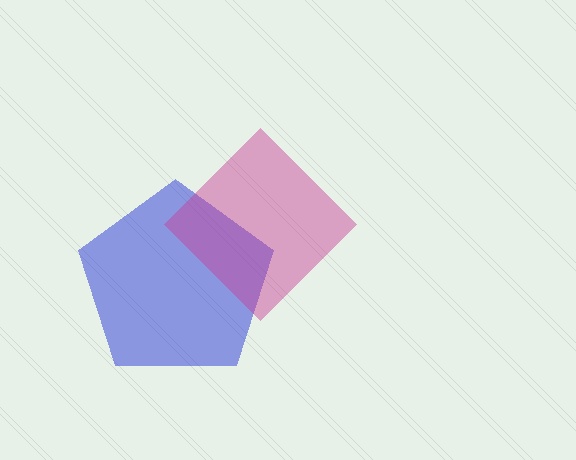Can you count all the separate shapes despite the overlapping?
Yes, there are 2 separate shapes.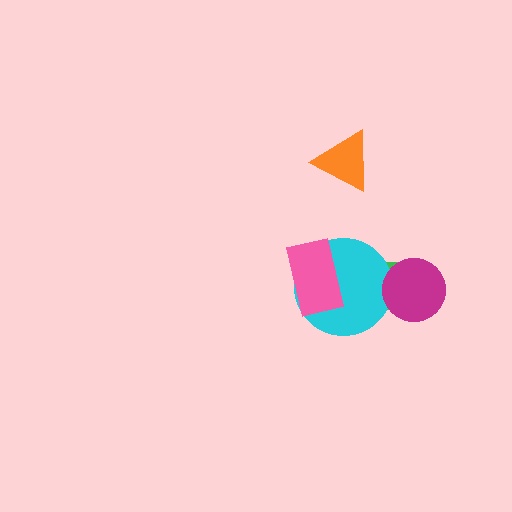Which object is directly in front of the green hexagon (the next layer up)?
The cyan circle is directly in front of the green hexagon.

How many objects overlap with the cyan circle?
3 objects overlap with the cyan circle.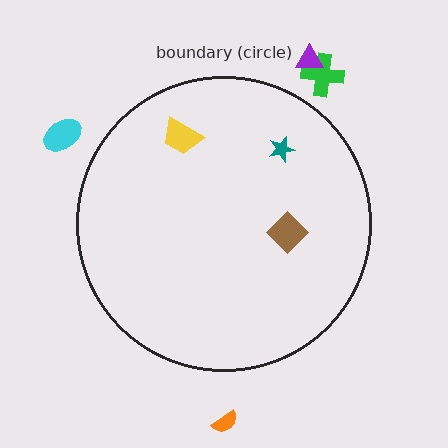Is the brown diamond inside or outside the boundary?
Inside.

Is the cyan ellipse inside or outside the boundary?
Outside.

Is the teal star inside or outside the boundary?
Inside.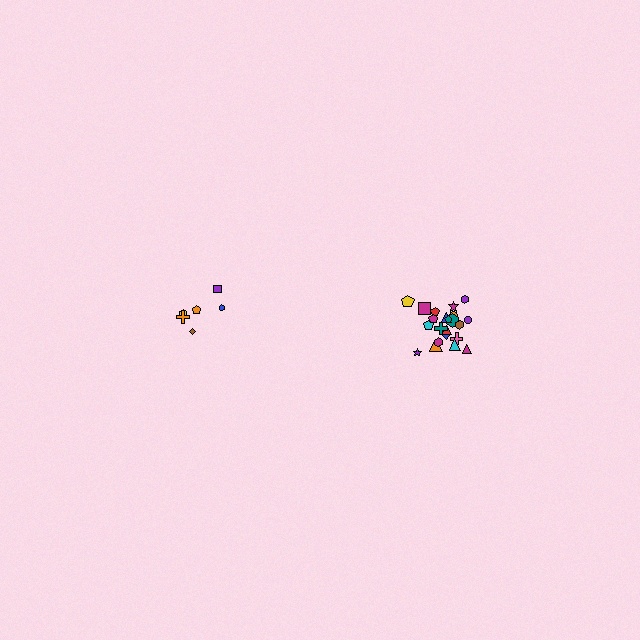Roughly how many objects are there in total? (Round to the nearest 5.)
Roughly 30 objects in total.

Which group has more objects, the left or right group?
The right group.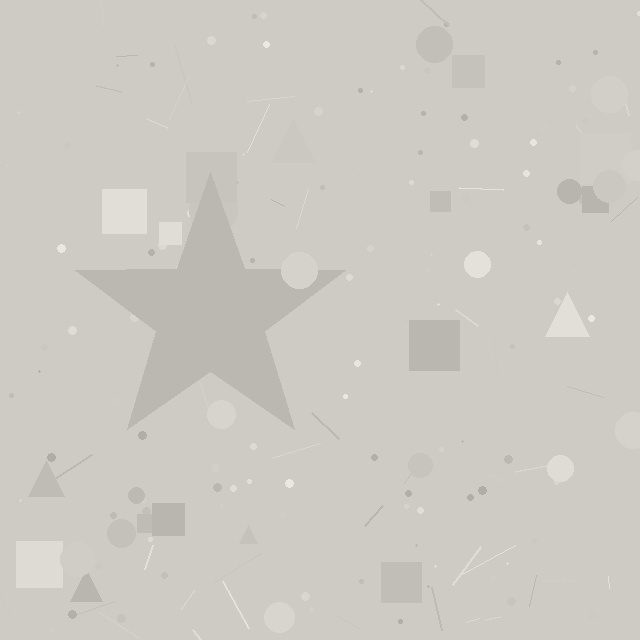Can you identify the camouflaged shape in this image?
The camouflaged shape is a star.